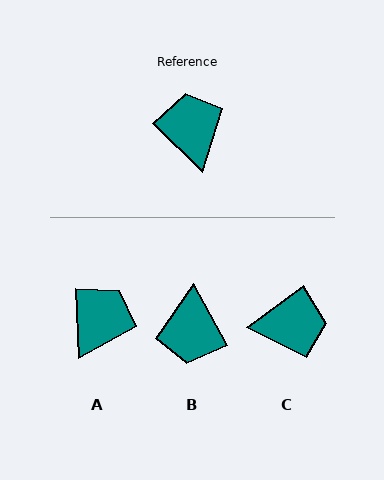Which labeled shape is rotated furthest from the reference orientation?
B, about 163 degrees away.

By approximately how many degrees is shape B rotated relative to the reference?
Approximately 163 degrees counter-clockwise.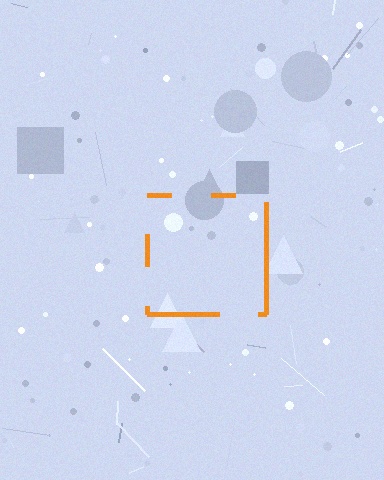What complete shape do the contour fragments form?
The contour fragments form a square.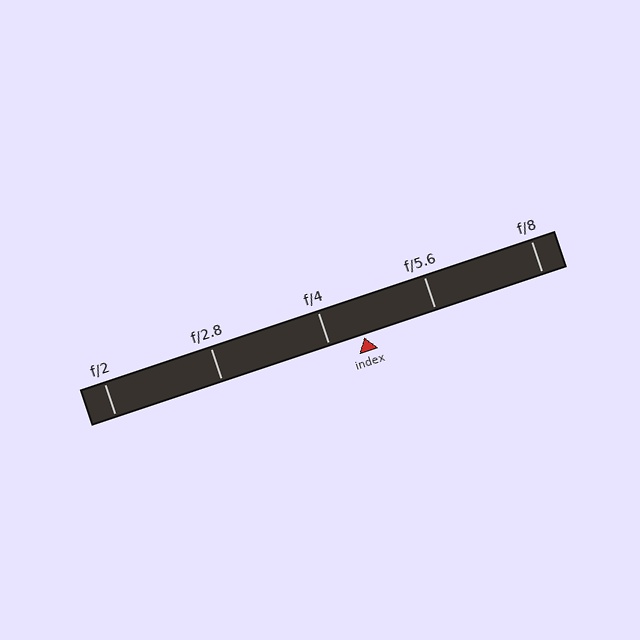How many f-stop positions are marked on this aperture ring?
There are 5 f-stop positions marked.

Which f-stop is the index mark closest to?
The index mark is closest to f/4.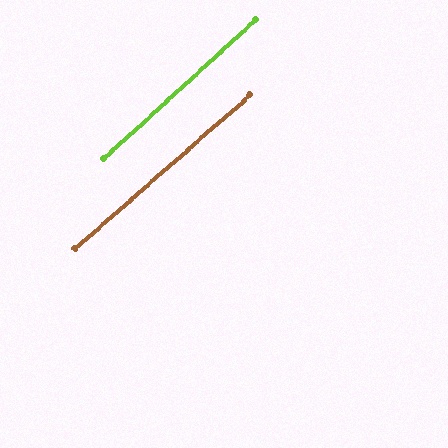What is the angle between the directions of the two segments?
Approximately 1 degree.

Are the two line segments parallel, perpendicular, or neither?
Parallel — their directions differ by only 1.3°.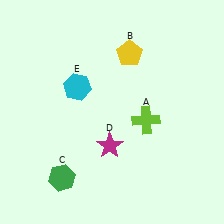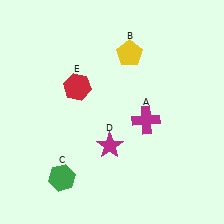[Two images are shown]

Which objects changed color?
A changed from lime to magenta. E changed from cyan to red.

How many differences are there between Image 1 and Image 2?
There are 2 differences between the two images.